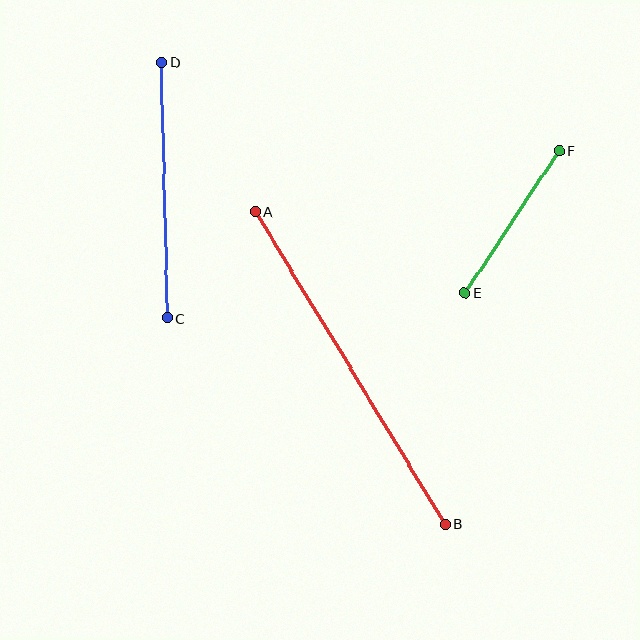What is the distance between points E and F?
The distance is approximately 170 pixels.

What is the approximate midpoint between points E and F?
The midpoint is at approximately (512, 222) pixels.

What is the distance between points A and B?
The distance is approximately 366 pixels.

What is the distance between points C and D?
The distance is approximately 256 pixels.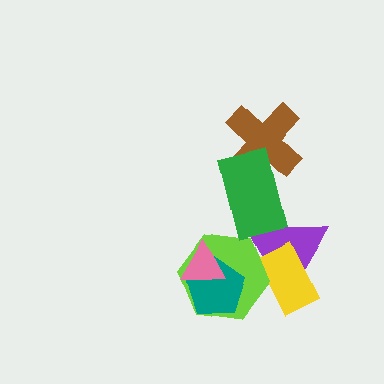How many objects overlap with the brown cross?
1 object overlaps with the brown cross.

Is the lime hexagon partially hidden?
Yes, it is partially covered by another shape.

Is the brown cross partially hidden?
Yes, it is partially covered by another shape.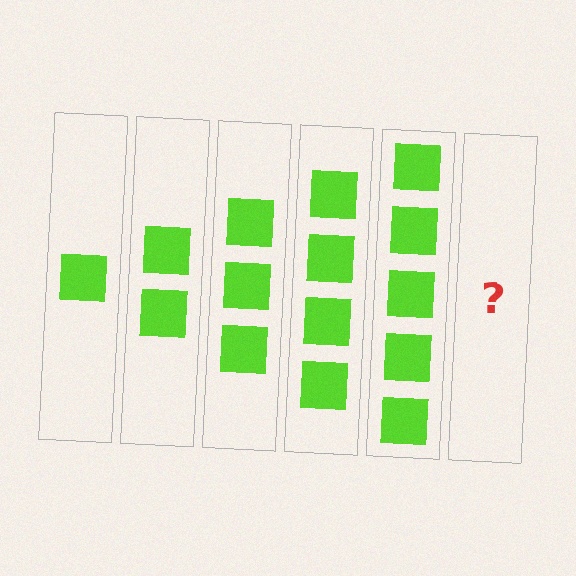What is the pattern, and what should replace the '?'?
The pattern is that each step adds one more square. The '?' should be 6 squares.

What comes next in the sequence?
The next element should be 6 squares.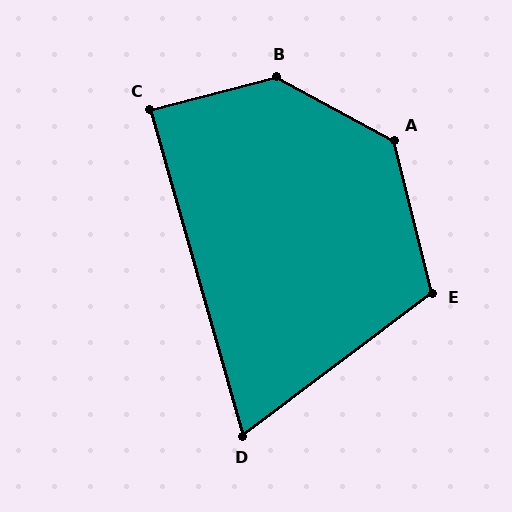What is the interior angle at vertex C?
Approximately 89 degrees (approximately right).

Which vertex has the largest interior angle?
B, at approximately 137 degrees.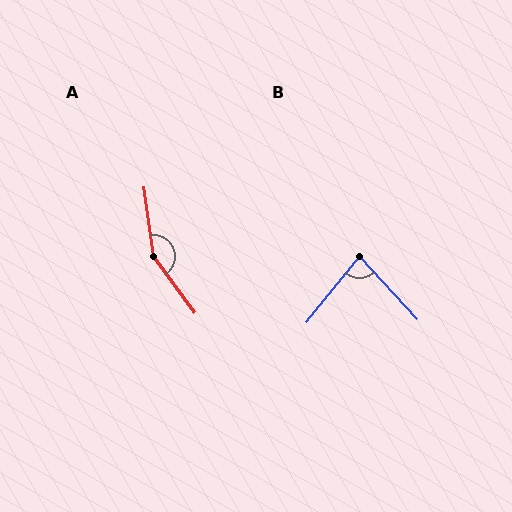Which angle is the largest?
A, at approximately 151 degrees.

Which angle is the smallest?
B, at approximately 82 degrees.